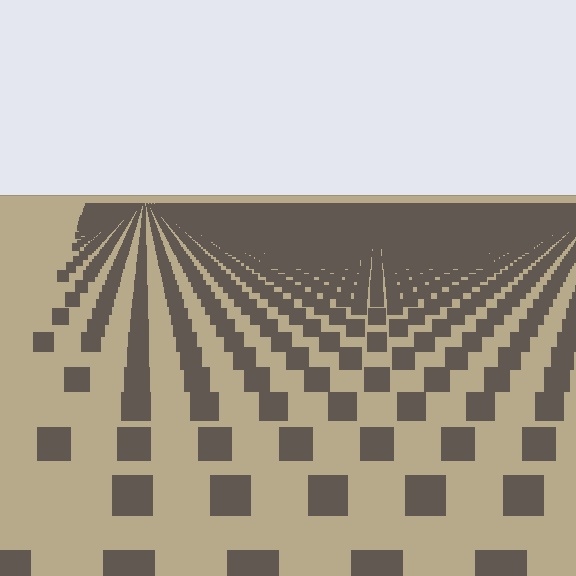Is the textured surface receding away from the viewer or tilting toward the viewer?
The surface is receding away from the viewer. Texture elements get smaller and denser toward the top.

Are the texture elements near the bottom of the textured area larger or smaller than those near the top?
Larger. Near the bottom, elements are closer to the viewer and appear at a bigger on-screen size.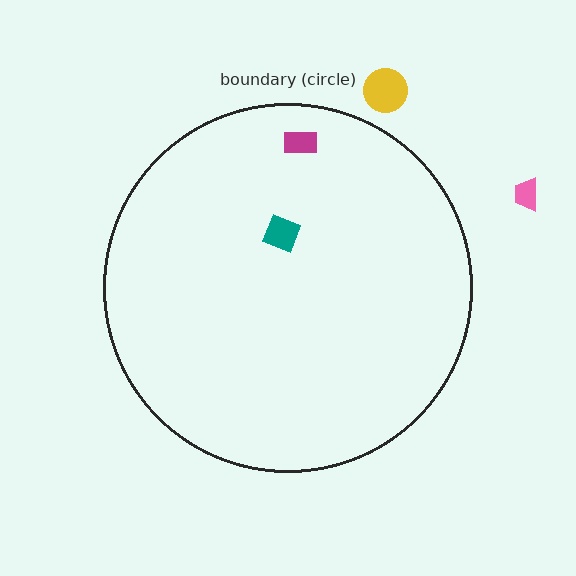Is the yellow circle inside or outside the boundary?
Outside.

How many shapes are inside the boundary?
2 inside, 2 outside.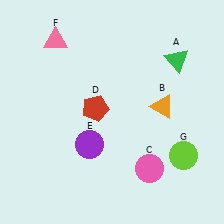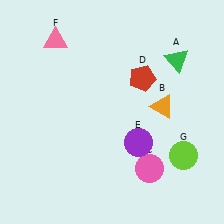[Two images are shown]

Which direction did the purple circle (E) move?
The purple circle (E) moved right.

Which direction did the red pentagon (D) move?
The red pentagon (D) moved right.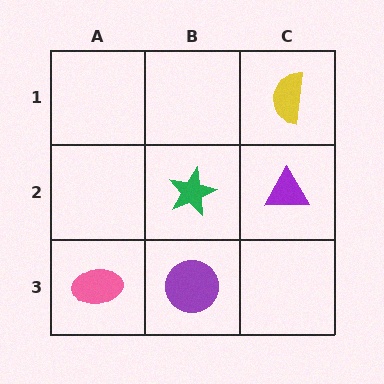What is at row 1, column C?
A yellow semicircle.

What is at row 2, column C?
A purple triangle.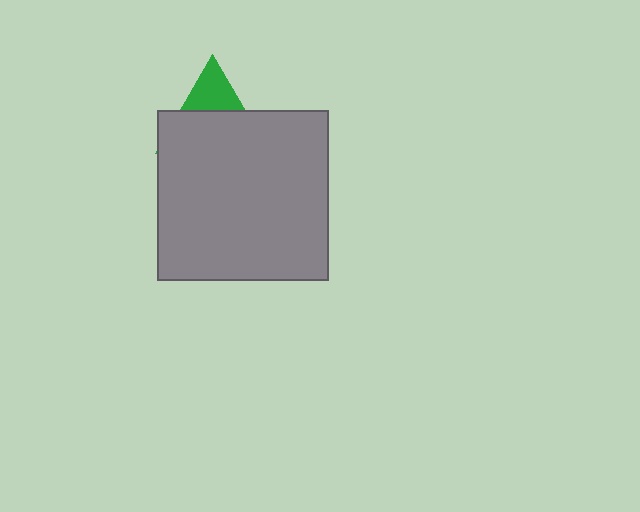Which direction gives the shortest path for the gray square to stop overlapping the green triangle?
Moving down gives the shortest separation.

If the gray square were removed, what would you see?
You would see the complete green triangle.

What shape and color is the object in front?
The object in front is a gray square.